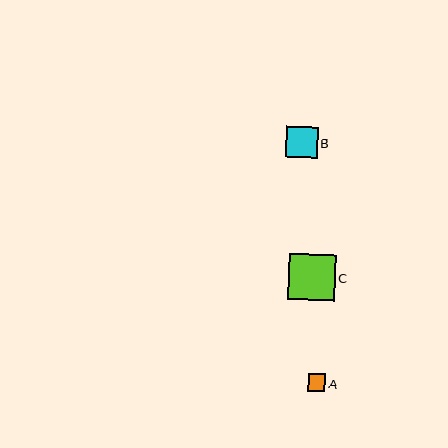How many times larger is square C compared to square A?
Square C is approximately 2.6 times the size of square A.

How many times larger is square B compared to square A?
Square B is approximately 1.8 times the size of square A.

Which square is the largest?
Square C is the largest with a size of approximately 46 pixels.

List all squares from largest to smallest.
From largest to smallest: C, B, A.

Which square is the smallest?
Square A is the smallest with a size of approximately 18 pixels.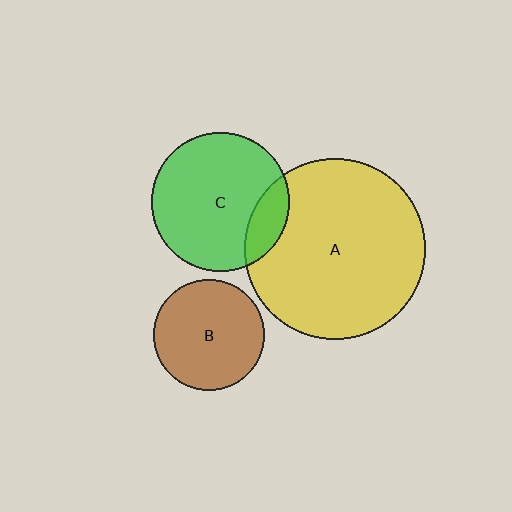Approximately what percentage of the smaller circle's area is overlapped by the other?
Approximately 15%.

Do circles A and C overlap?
Yes.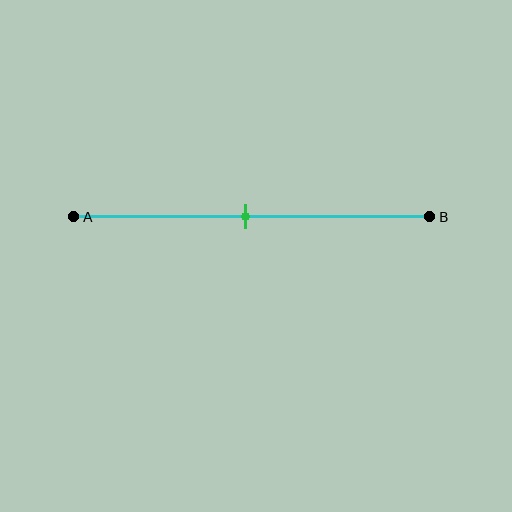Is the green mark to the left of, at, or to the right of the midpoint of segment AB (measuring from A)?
The green mark is approximately at the midpoint of segment AB.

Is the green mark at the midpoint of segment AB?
Yes, the mark is approximately at the midpoint.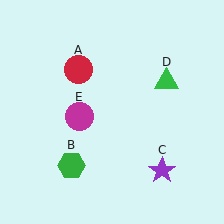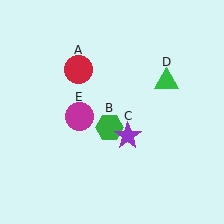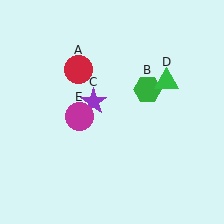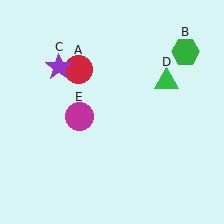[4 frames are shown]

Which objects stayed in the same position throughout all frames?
Red circle (object A) and green triangle (object D) and magenta circle (object E) remained stationary.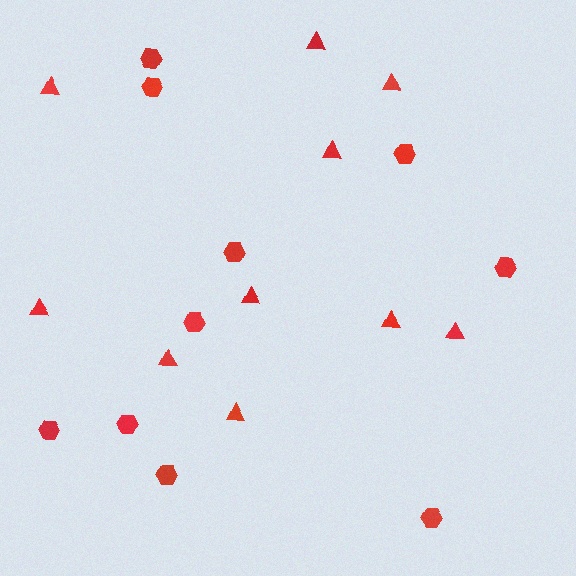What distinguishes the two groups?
There are 2 groups: one group of triangles (10) and one group of hexagons (10).